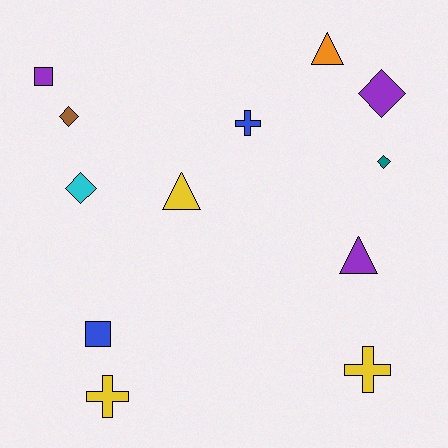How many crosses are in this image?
There are 3 crosses.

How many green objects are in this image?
There are no green objects.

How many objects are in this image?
There are 12 objects.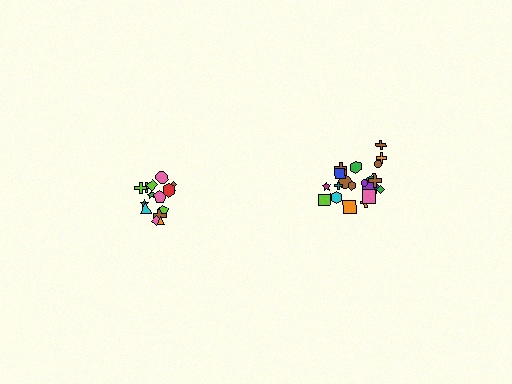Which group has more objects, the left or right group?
The right group.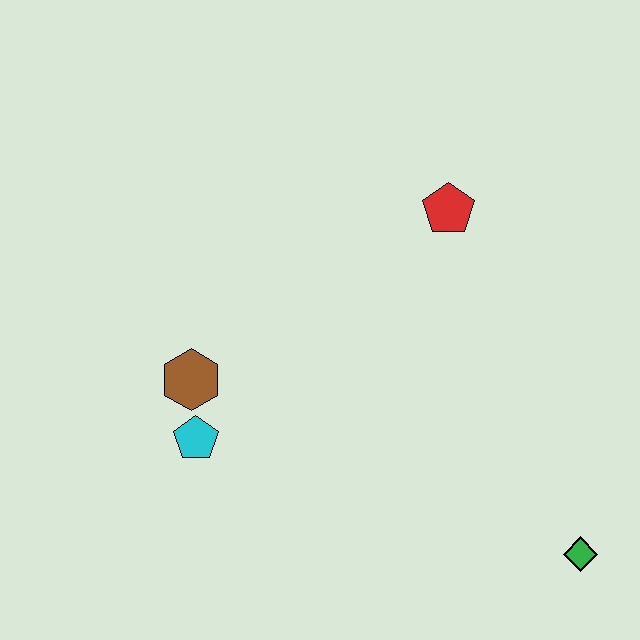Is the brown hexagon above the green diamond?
Yes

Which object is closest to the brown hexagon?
The cyan pentagon is closest to the brown hexagon.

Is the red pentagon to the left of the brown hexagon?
No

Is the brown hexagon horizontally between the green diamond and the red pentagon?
No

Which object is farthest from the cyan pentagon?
The green diamond is farthest from the cyan pentagon.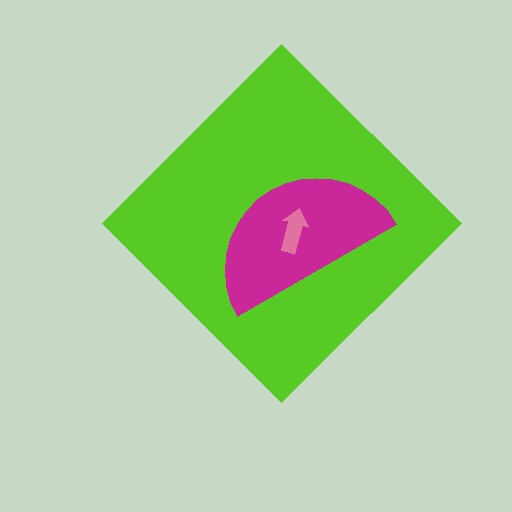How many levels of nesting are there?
3.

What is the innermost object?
The pink arrow.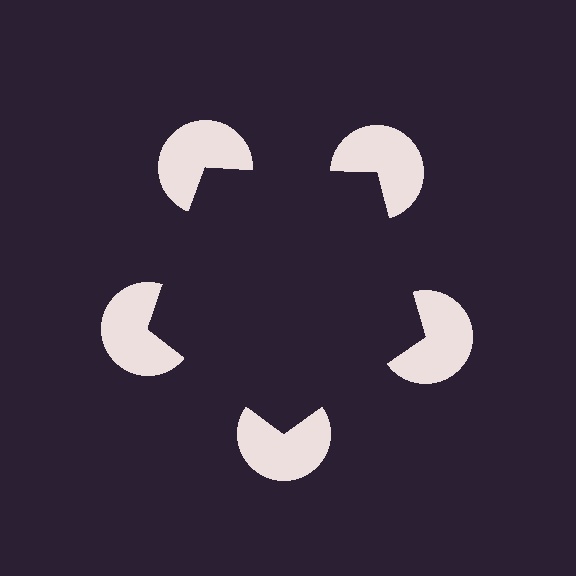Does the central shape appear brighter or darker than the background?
It typically appears slightly darker than the background, even though no actual brightness change is drawn.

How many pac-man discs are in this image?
There are 5 — one at each vertex of the illusory pentagon.